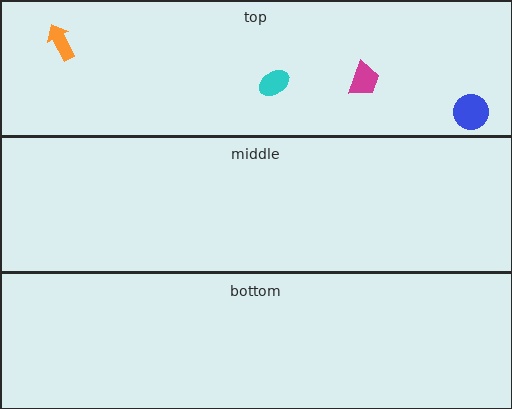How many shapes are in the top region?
4.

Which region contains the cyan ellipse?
The top region.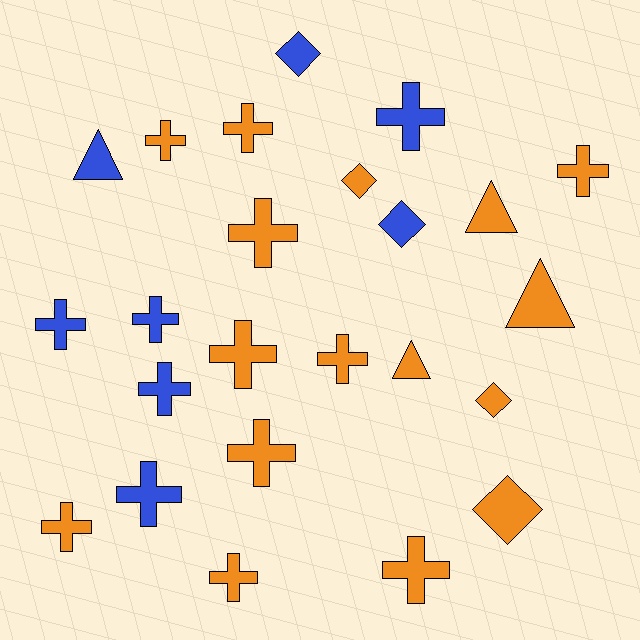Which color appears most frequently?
Orange, with 16 objects.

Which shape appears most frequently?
Cross, with 15 objects.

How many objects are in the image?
There are 24 objects.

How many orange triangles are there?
There are 3 orange triangles.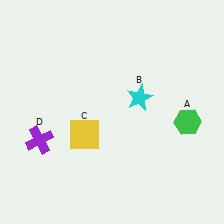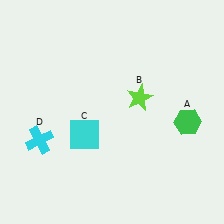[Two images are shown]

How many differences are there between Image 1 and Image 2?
There are 3 differences between the two images.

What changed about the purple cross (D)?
In Image 1, D is purple. In Image 2, it changed to cyan.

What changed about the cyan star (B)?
In Image 1, B is cyan. In Image 2, it changed to lime.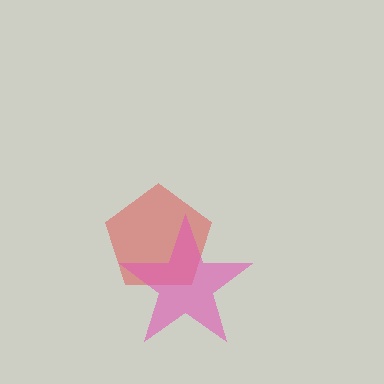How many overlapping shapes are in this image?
There are 2 overlapping shapes in the image.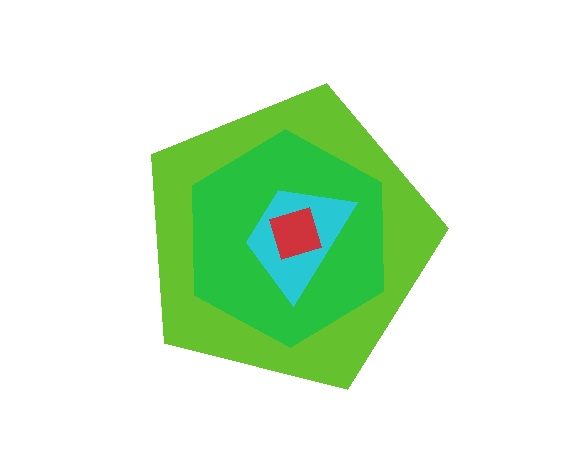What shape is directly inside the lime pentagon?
The green hexagon.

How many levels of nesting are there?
4.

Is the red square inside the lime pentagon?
Yes.